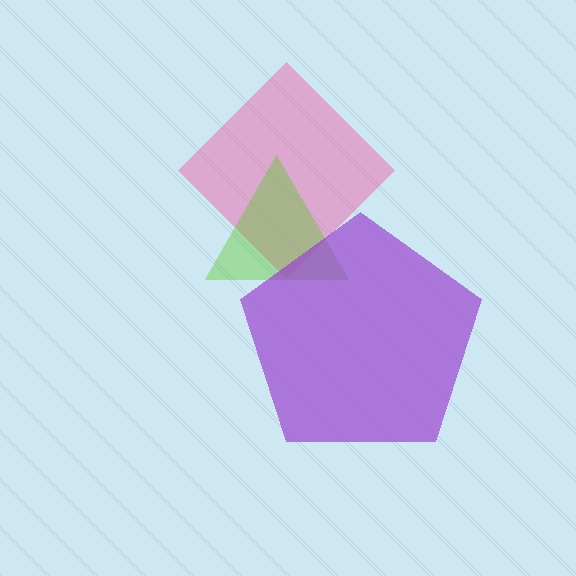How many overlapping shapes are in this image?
There are 3 overlapping shapes in the image.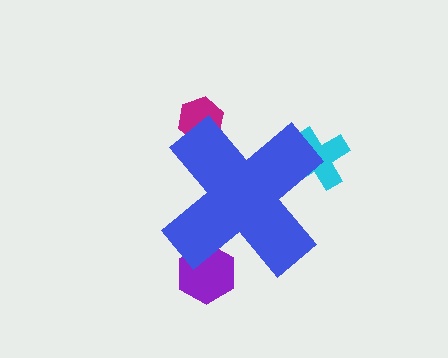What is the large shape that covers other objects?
A blue cross.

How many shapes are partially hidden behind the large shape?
3 shapes are partially hidden.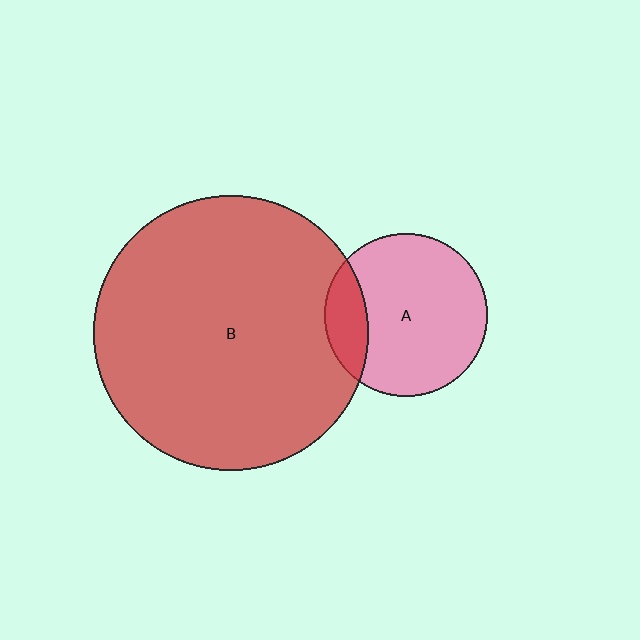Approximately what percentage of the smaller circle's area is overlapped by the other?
Approximately 15%.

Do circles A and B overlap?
Yes.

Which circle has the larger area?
Circle B (red).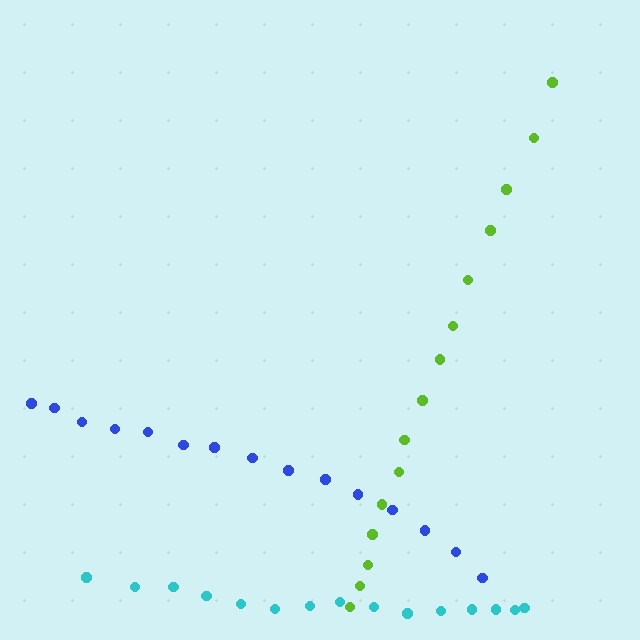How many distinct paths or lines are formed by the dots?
There are 3 distinct paths.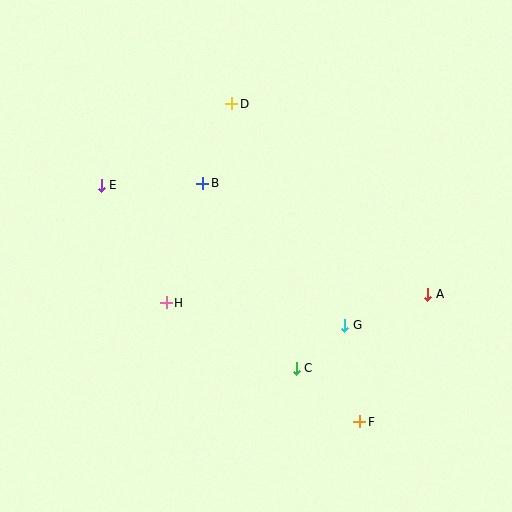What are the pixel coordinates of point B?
Point B is at (203, 183).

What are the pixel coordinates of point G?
Point G is at (345, 325).